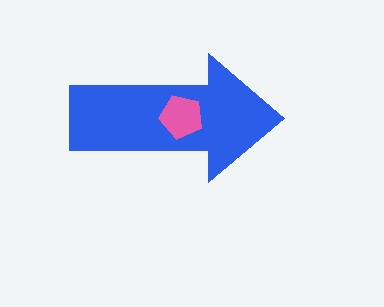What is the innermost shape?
The pink pentagon.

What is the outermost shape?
The blue arrow.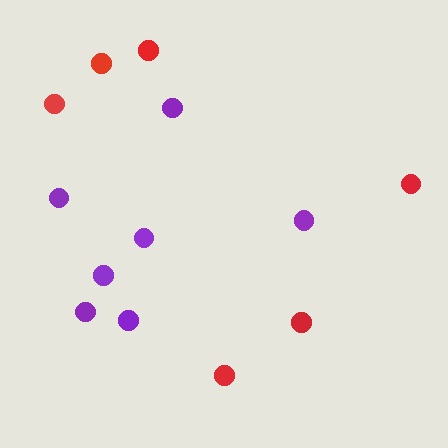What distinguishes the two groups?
There are 2 groups: one group of red circles (6) and one group of purple circles (7).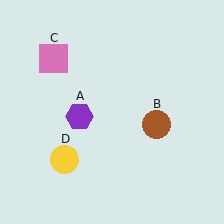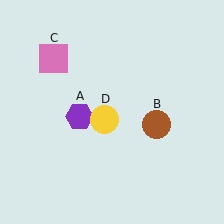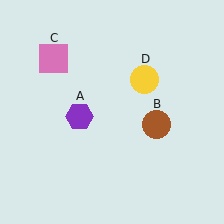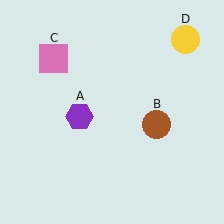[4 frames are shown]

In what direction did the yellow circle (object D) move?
The yellow circle (object D) moved up and to the right.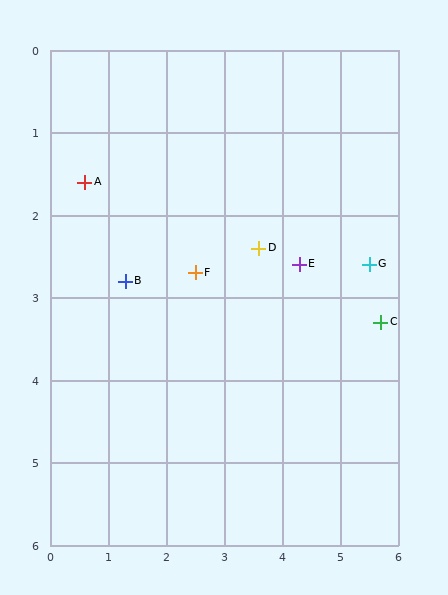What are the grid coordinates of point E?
Point E is at approximately (4.3, 2.6).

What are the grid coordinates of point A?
Point A is at approximately (0.6, 1.6).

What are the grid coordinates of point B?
Point B is at approximately (1.3, 2.8).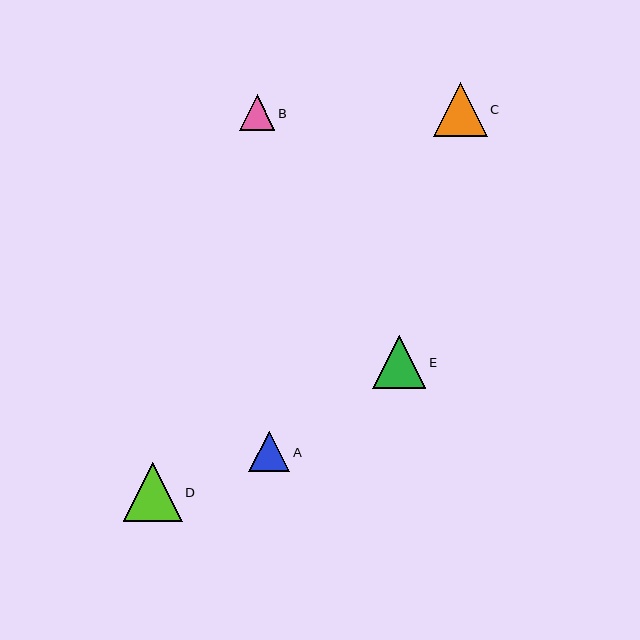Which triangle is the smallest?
Triangle B is the smallest with a size of approximately 36 pixels.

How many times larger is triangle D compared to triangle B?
Triangle D is approximately 1.6 times the size of triangle B.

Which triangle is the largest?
Triangle D is the largest with a size of approximately 59 pixels.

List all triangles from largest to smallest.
From largest to smallest: D, C, E, A, B.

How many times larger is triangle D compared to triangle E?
Triangle D is approximately 1.1 times the size of triangle E.